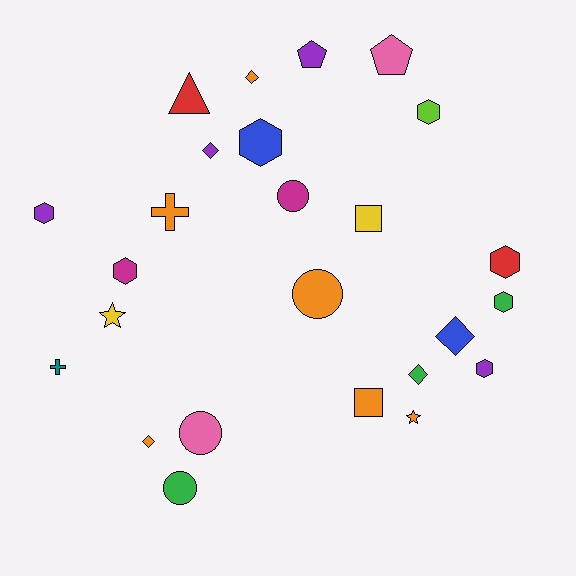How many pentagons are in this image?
There are 2 pentagons.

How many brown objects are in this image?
There are no brown objects.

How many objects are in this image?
There are 25 objects.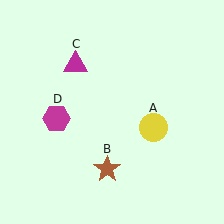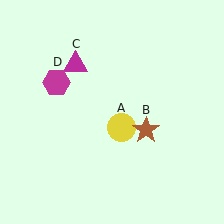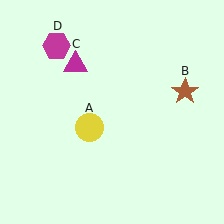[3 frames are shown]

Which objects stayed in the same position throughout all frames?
Magenta triangle (object C) remained stationary.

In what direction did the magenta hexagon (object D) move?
The magenta hexagon (object D) moved up.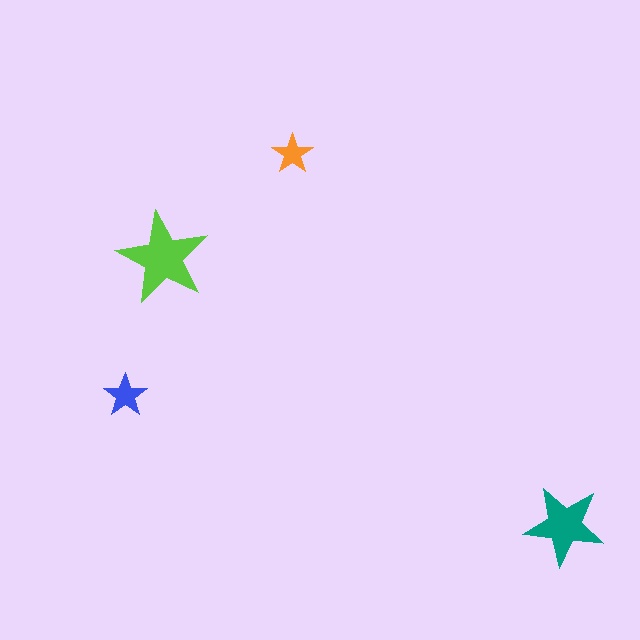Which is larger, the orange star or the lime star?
The lime one.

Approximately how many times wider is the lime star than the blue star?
About 2 times wider.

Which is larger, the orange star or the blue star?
The blue one.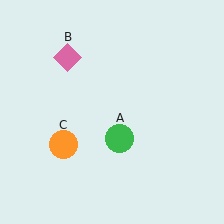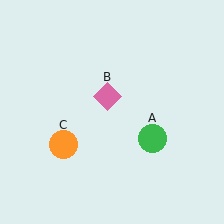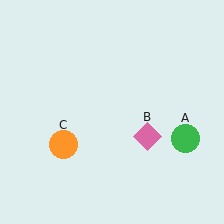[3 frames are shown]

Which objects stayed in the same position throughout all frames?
Orange circle (object C) remained stationary.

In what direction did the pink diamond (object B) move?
The pink diamond (object B) moved down and to the right.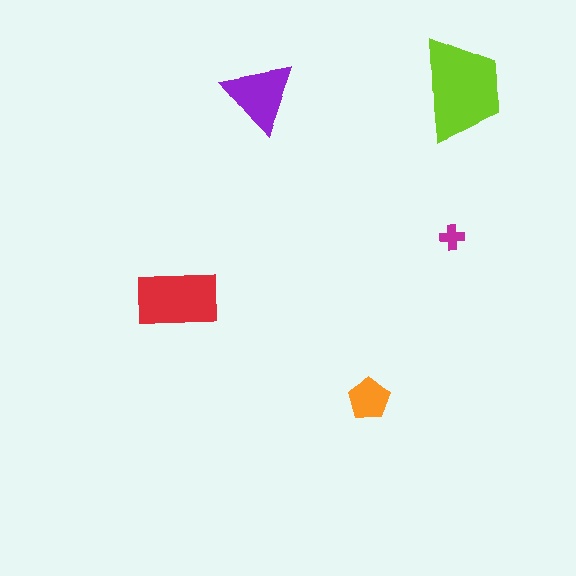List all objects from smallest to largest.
The magenta cross, the orange pentagon, the purple triangle, the red rectangle, the lime trapezoid.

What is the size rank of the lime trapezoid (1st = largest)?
1st.